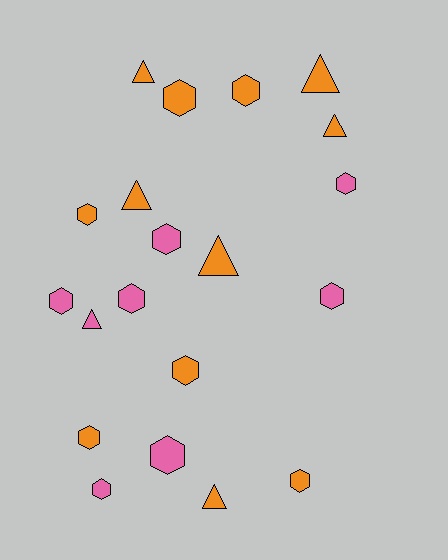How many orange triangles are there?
There are 6 orange triangles.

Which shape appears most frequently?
Hexagon, with 13 objects.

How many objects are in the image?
There are 20 objects.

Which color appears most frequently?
Orange, with 12 objects.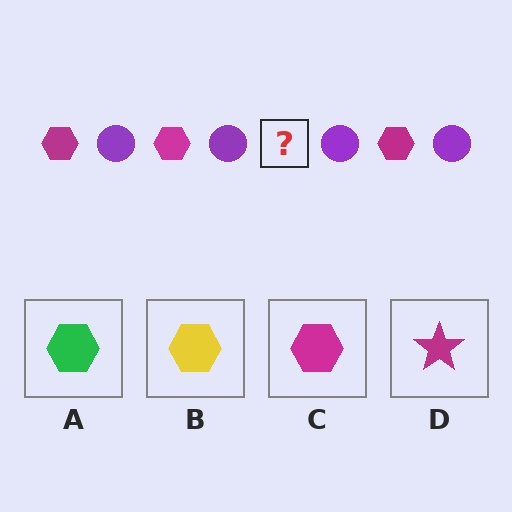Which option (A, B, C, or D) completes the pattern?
C.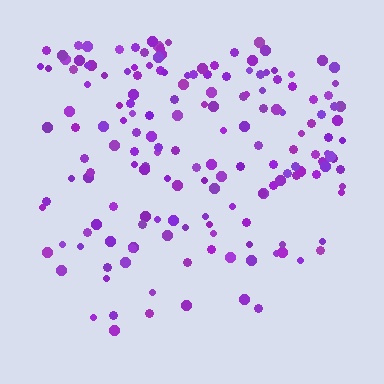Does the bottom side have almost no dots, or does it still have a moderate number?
Still a moderate number, just noticeably fewer than the top.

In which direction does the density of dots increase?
From bottom to top, with the top side densest.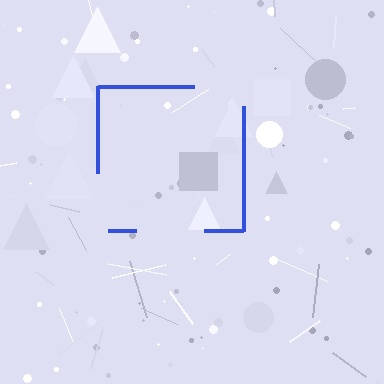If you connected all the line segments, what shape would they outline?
They would outline a square.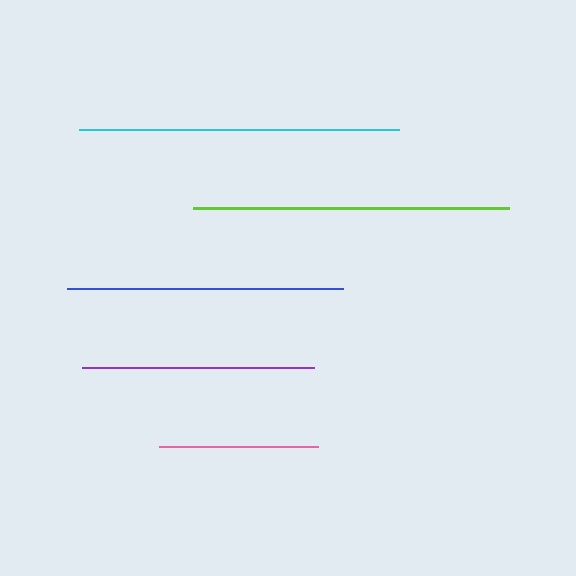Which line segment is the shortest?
The pink line is the shortest at approximately 159 pixels.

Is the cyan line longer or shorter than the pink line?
The cyan line is longer than the pink line.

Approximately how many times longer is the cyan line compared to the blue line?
The cyan line is approximately 1.2 times the length of the blue line.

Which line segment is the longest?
The cyan line is the longest at approximately 320 pixels.